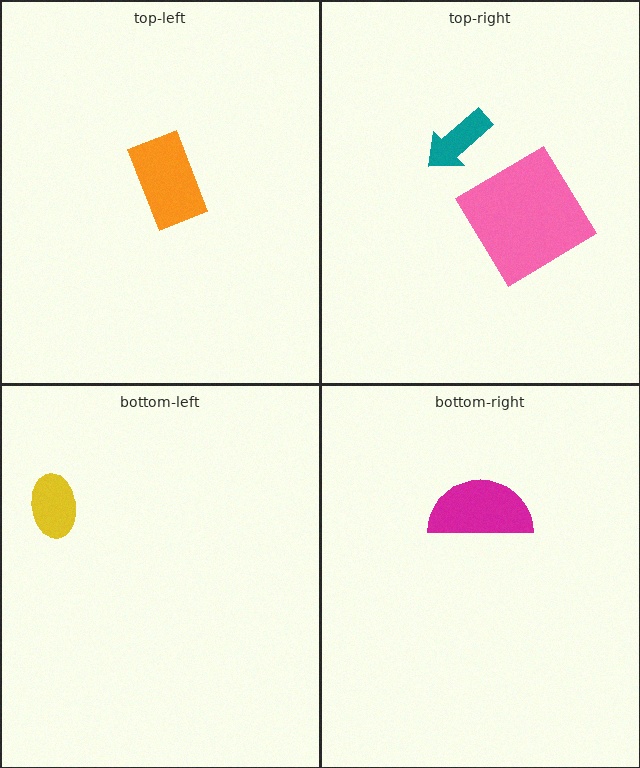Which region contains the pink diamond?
The top-right region.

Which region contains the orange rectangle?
The top-left region.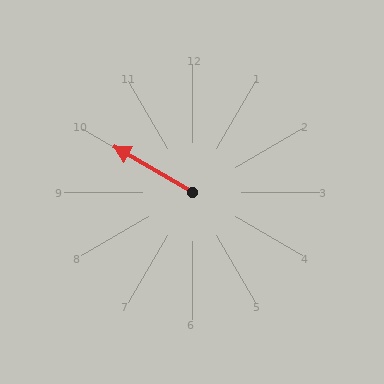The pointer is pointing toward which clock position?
Roughly 10 o'clock.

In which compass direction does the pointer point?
Northwest.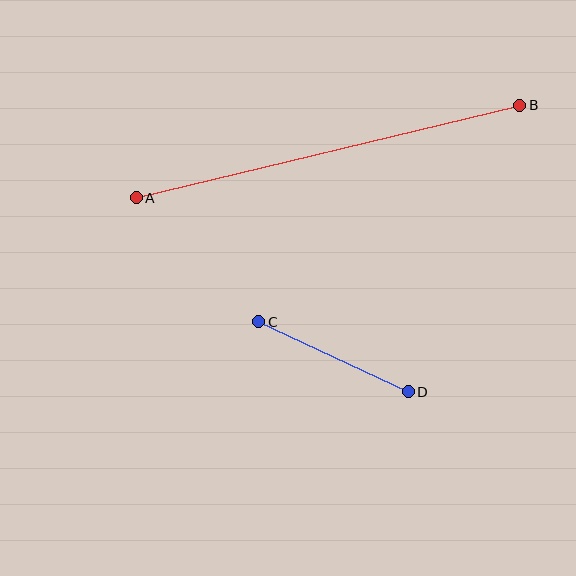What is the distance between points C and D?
The distance is approximately 165 pixels.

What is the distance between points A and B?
The distance is approximately 394 pixels.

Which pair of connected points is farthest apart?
Points A and B are farthest apart.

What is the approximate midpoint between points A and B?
The midpoint is at approximately (328, 152) pixels.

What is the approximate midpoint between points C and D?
The midpoint is at approximately (333, 357) pixels.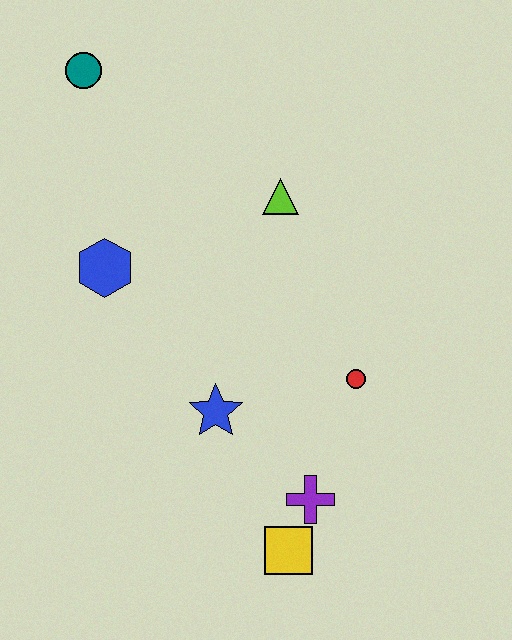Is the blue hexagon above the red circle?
Yes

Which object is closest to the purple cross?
The yellow square is closest to the purple cross.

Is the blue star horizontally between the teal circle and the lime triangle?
Yes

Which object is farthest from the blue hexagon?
The yellow square is farthest from the blue hexagon.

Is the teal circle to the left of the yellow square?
Yes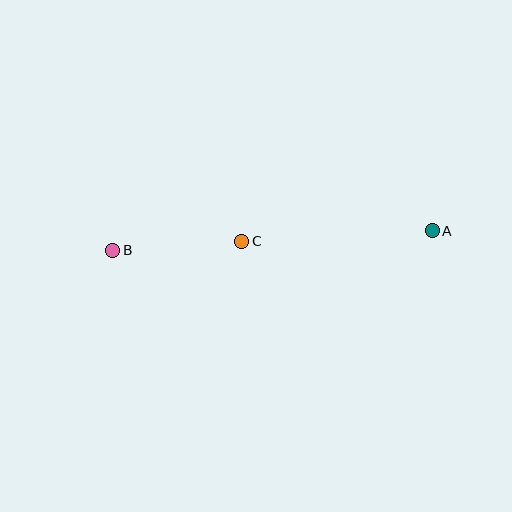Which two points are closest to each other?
Points B and C are closest to each other.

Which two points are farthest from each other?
Points A and B are farthest from each other.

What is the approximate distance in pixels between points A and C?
The distance between A and C is approximately 191 pixels.